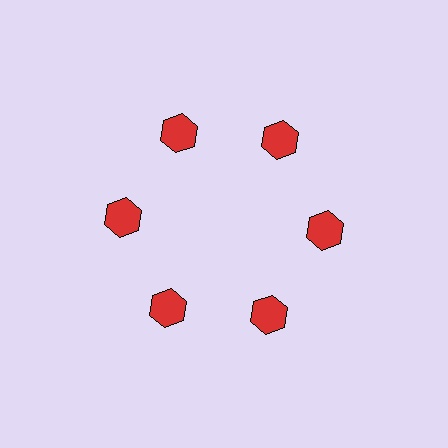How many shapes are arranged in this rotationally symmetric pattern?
There are 6 shapes, arranged in 6 groups of 1.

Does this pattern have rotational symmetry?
Yes, this pattern has 6-fold rotational symmetry. It looks the same after rotating 60 degrees around the center.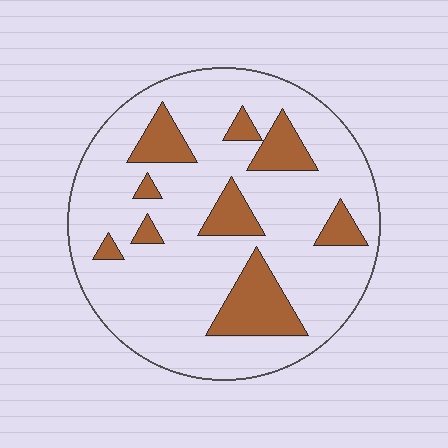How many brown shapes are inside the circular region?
9.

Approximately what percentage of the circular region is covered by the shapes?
Approximately 20%.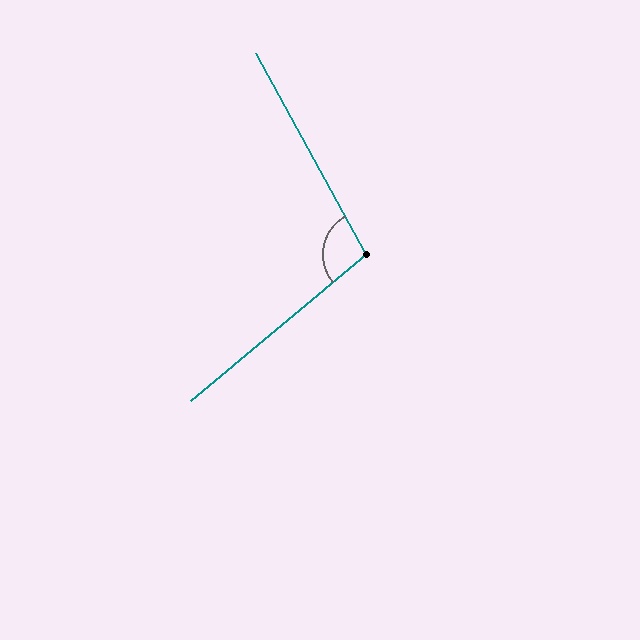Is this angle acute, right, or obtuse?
It is obtuse.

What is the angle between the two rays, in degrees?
Approximately 101 degrees.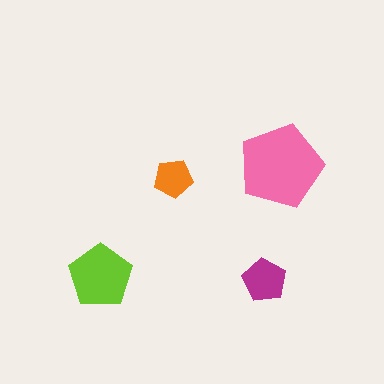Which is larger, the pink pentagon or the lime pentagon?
The pink one.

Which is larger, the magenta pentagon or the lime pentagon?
The lime one.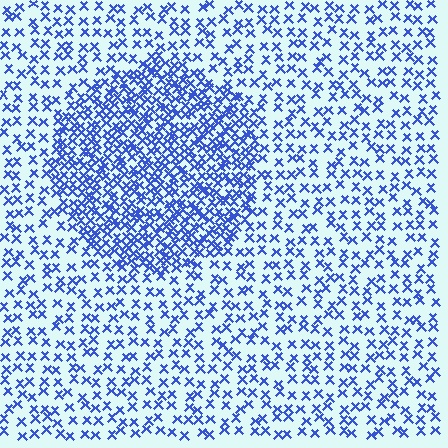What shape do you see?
I see a circle.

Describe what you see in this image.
The image contains small blue elements arranged at two different densities. A circle-shaped region is visible where the elements are more densely packed than the surrounding area.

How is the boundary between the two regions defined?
The boundary is defined by a change in element density (approximately 2.3x ratio). All elements are the same color, size, and shape.